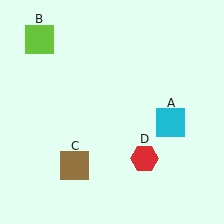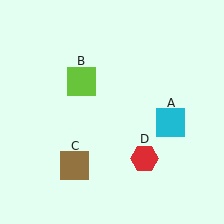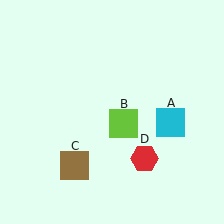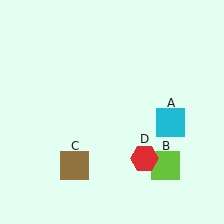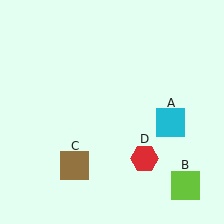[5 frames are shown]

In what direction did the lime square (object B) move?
The lime square (object B) moved down and to the right.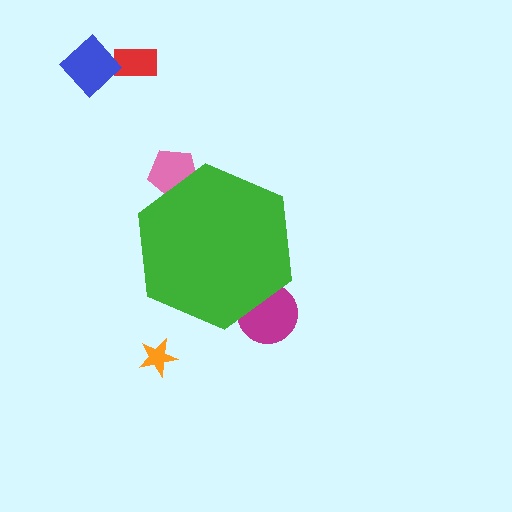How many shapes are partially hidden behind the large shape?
2 shapes are partially hidden.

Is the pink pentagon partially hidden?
Yes, the pink pentagon is partially hidden behind the green hexagon.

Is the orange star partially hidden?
No, the orange star is fully visible.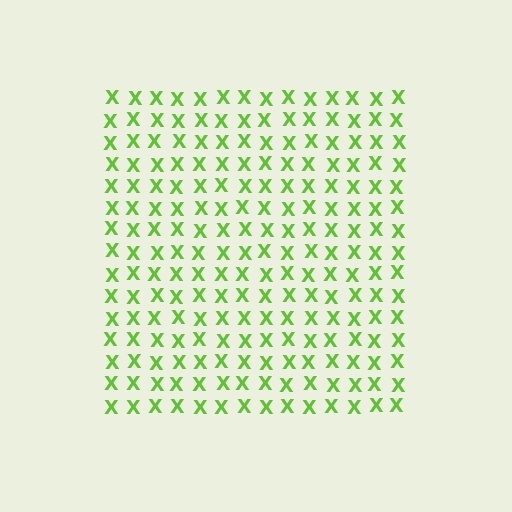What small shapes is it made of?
It is made of small letter X's.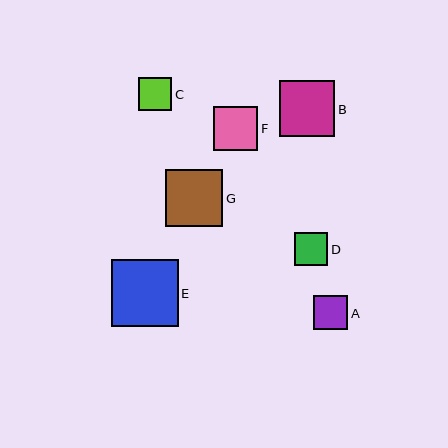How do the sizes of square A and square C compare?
Square A and square C are approximately the same size.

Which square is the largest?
Square E is the largest with a size of approximately 67 pixels.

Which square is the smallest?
Square D is the smallest with a size of approximately 33 pixels.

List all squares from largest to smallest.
From largest to smallest: E, G, B, F, A, C, D.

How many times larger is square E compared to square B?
Square E is approximately 1.2 times the size of square B.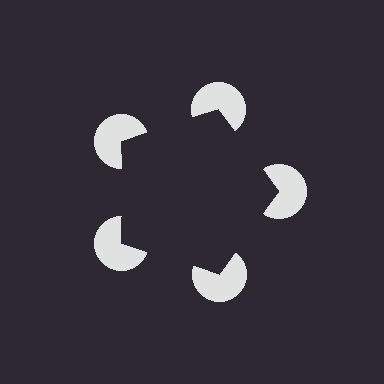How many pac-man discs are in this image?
There are 5 — one at each vertex of the illusory pentagon.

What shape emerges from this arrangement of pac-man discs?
An illusory pentagon — its edges are inferred from the aligned wedge cuts in the pac-man discs, not physically drawn.